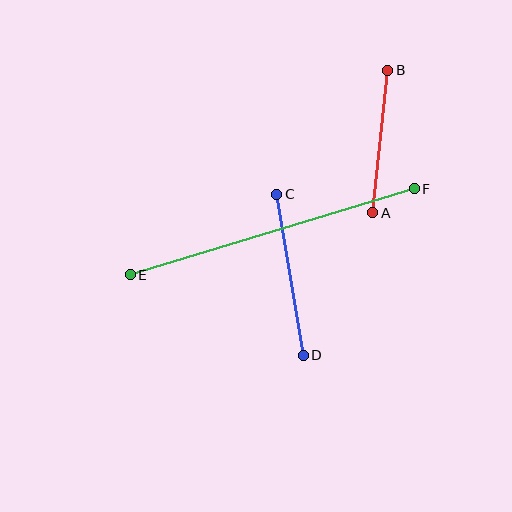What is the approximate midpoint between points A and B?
The midpoint is at approximately (380, 141) pixels.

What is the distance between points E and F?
The distance is approximately 297 pixels.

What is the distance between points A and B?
The distance is approximately 143 pixels.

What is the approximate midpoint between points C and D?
The midpoint is at approximately (290, 275) pixels.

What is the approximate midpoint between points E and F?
The midpoint is at approximately (272, 232) pixels.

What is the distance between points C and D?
The distance is approximately 163 pixels.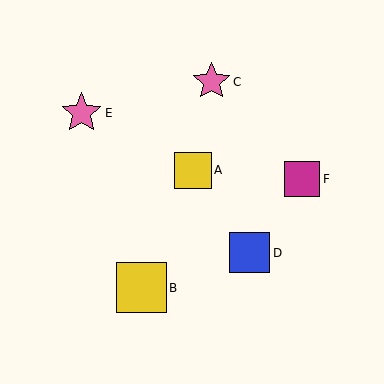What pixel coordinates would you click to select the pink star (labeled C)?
Click at (211, 82) to select the pink star C.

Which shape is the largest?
The yellow square (labeled B) is the largest.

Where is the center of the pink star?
The center of the pink star is at (211, 82).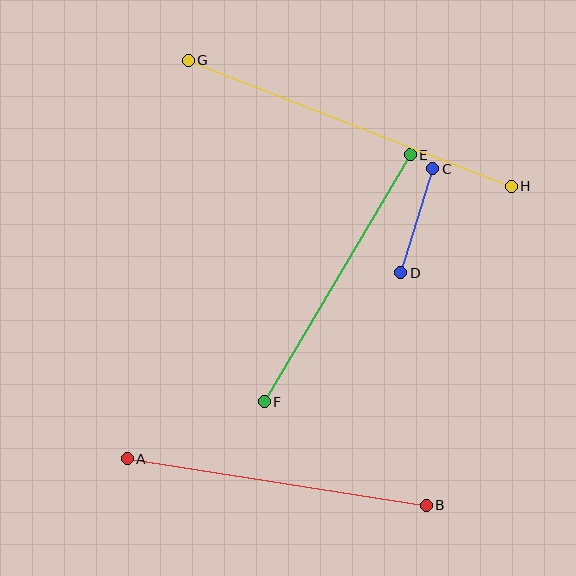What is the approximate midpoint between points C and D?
The midpoint is at approximately (417, 221) pixels.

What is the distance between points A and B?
The distance is approximately 302 pixels.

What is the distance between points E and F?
The distance is approximately 287 pixels.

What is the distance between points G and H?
The distance is approximately 347 pixels.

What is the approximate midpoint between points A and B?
The midpoint is at approximately (277, 482) pixels.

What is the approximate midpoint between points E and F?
The midpoint is at approximately (337, 278) pixels.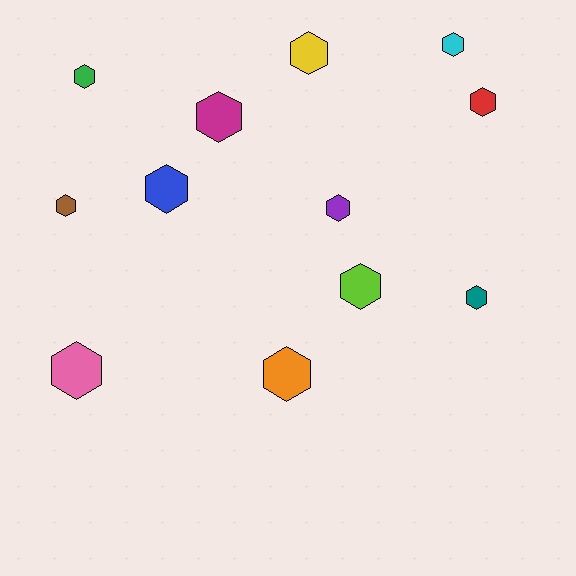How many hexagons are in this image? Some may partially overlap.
There are 12 hexagons.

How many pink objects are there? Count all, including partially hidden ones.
There is 1 pink object.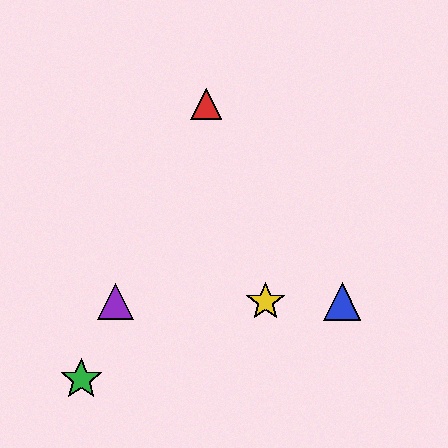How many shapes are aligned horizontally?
3 shapes (the blue triangle, the yellow star, the purple triangle) are aligned horizontally.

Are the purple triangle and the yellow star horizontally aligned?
Yes, both are at y≈302.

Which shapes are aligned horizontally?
The blue triangle, the yellow star, the purple triangle are aligned horizontally.